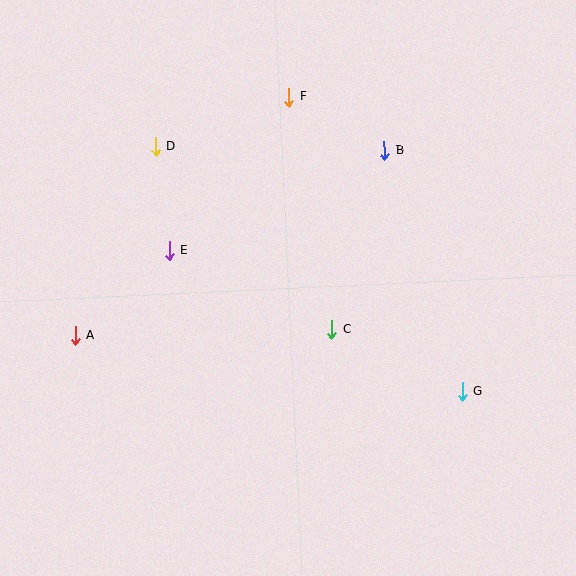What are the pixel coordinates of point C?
Point C is at (332, 330).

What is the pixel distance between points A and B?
The distance between A and B is 360 pixels.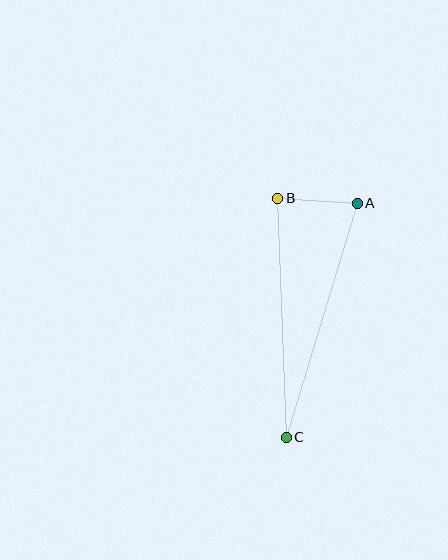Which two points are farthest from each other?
Points A and C are farthest from each other.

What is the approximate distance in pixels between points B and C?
The distance between B and C is approximately 239 pixels.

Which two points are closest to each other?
Points A and B are closest to each other.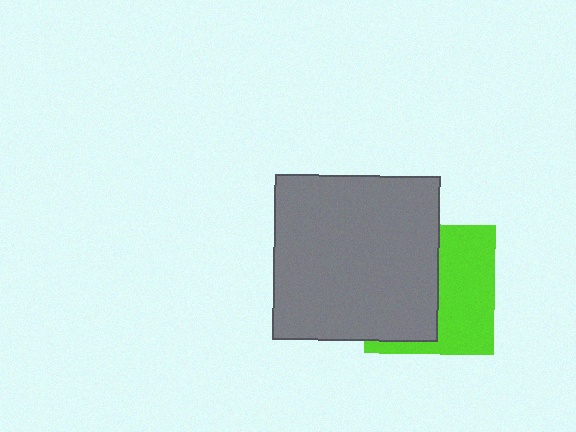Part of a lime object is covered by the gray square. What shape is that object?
It is a square.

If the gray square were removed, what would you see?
You would see the complete lime square.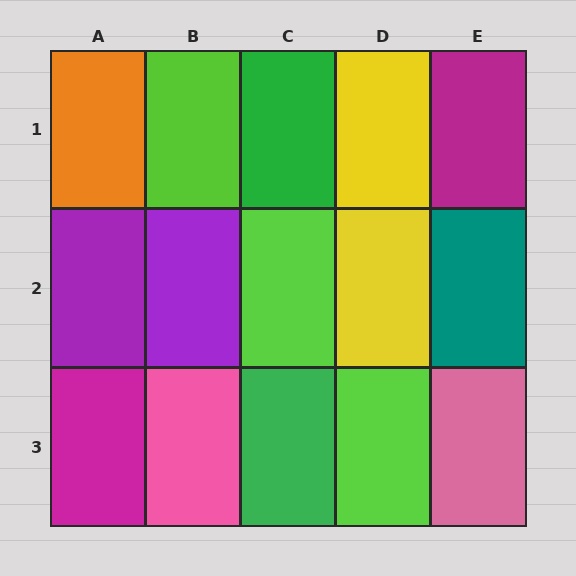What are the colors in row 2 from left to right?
Purple, purple, lime, yellow, teal.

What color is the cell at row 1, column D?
Yellow.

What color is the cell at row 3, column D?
Lime.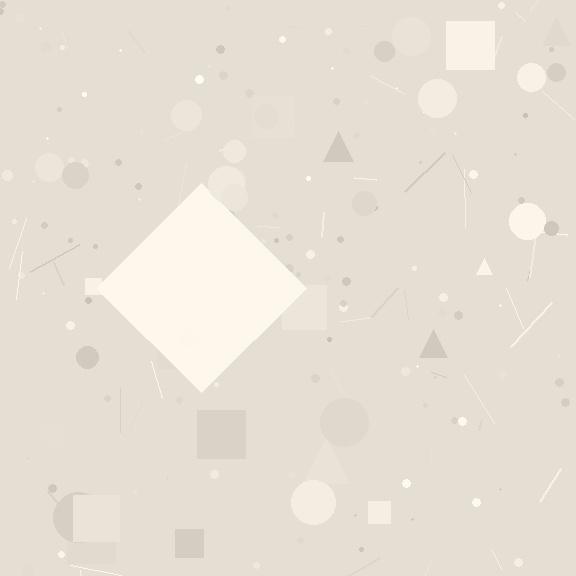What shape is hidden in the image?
A diamond is hidden in the image.